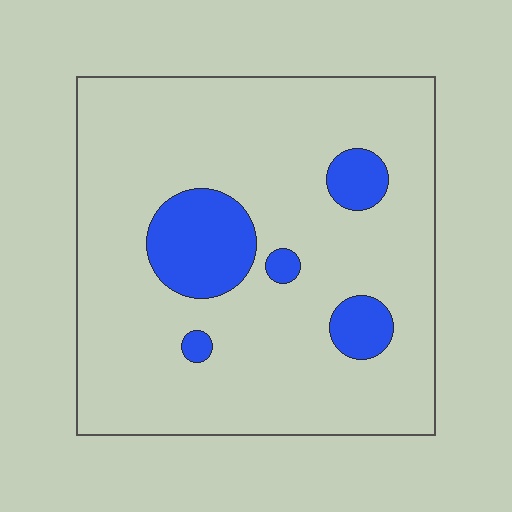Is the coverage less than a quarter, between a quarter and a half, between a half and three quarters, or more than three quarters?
Less than a quarter.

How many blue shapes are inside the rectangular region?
5.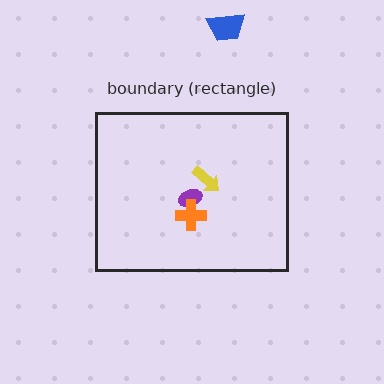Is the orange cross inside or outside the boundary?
Inside.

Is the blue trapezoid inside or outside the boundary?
Outside.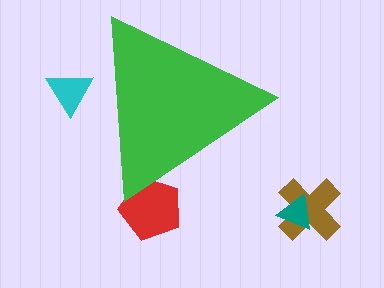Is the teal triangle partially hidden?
No, the teal triangle is fully visible.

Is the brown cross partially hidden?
No, the brown cross is fully visible.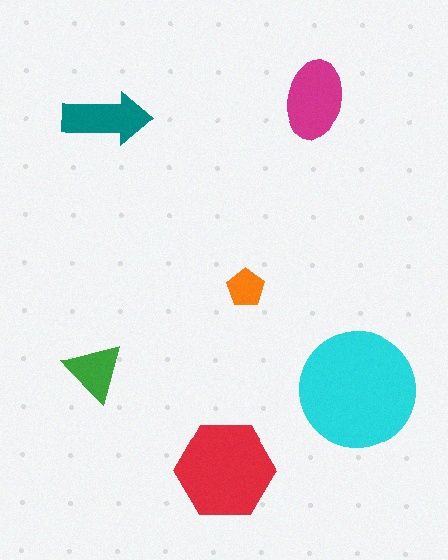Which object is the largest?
The cyan circle.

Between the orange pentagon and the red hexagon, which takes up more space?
The red hexagon.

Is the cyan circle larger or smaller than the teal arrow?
Larger.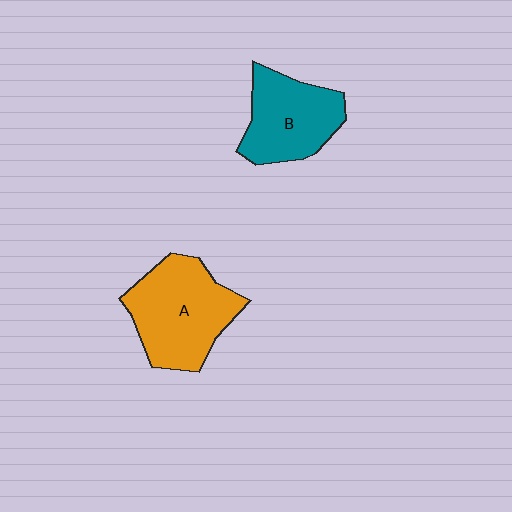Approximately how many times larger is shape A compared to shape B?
Approximately 1.3 times.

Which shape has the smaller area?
Shape B (teal).